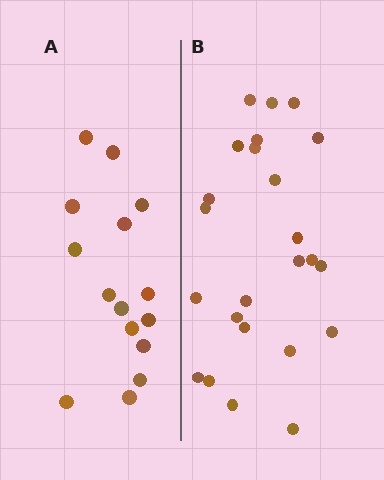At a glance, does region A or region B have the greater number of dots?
Region B (the right region) has more dots.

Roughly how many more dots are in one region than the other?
Region B has roughly 8 or so more dots than region A.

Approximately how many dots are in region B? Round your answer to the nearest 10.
About 20 dots. (The exact count is 24, which rounds to 20.)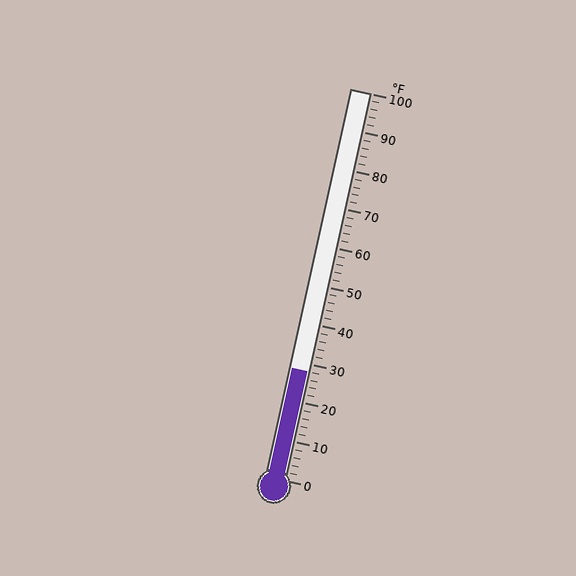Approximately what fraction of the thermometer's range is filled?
The thermometer is filled to approximately 30% of its range.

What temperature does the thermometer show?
The thermometer shows approximately 28°F.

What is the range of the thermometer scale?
The thermometer scale ranges from 0°F to 100°F.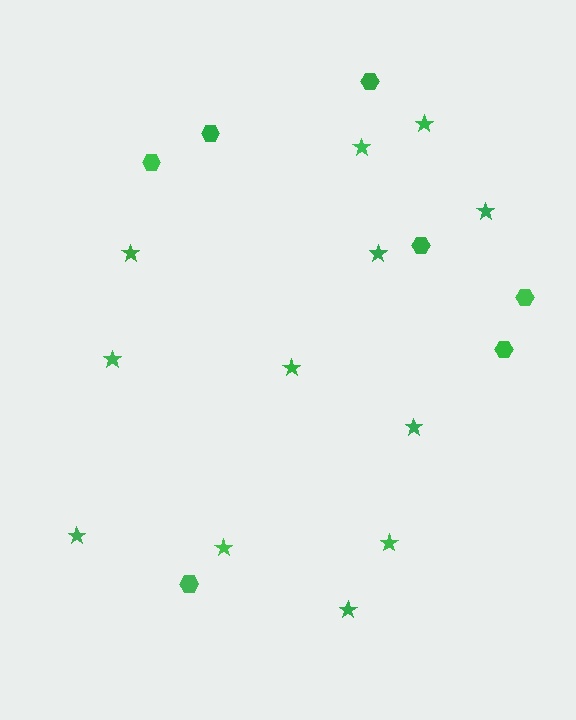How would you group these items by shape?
There are 2 groups: one group of hexagons (7) and one group of stars (12).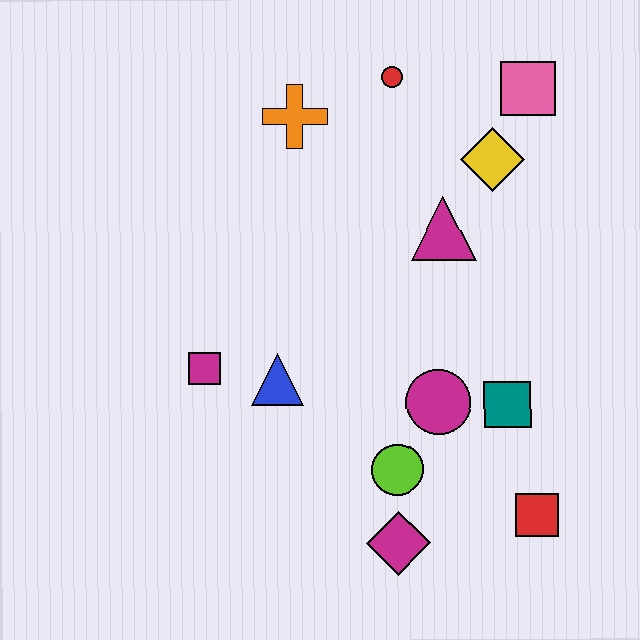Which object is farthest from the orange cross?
The red square is farthest from the orange cross.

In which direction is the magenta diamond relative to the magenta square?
The magenta diamond is to the right of the magenta square.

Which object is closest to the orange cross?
The red circle is closest to the orange cross.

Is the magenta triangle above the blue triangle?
Yes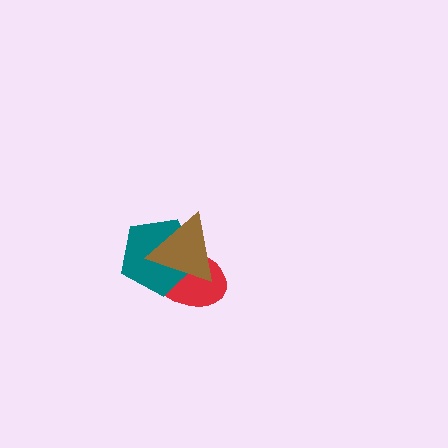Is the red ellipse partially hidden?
Yes, it is partially covered by another shape.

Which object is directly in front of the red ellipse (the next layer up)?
The teal pentagon is directly in front of the red ellipse.